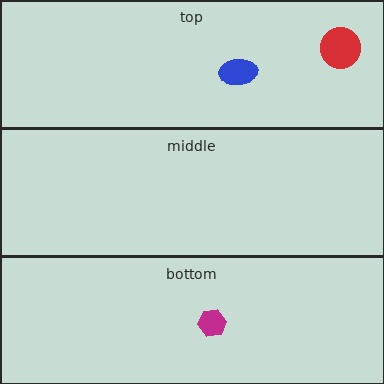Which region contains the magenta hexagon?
The bottom region.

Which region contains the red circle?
The top region.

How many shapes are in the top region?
2.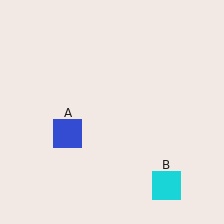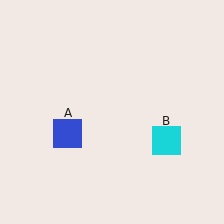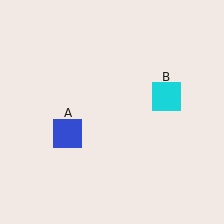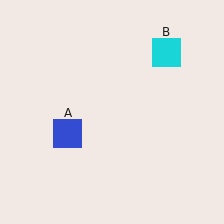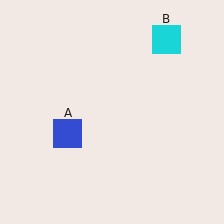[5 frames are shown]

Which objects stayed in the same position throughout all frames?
Blue square (object A) remained stationary.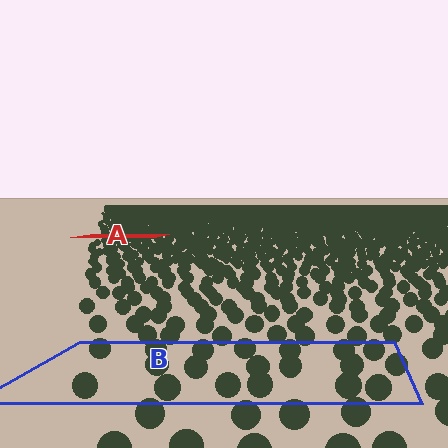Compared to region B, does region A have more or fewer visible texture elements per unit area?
Region A has more texture elements per unit area — they are packed more densely because it is farther away.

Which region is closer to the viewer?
Region B is closer. The texture elements there are larger and more spread out.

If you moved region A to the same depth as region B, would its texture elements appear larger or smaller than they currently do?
They would appear larger. At a closer depth, the same texture elements are projected at a bigger on-screen size.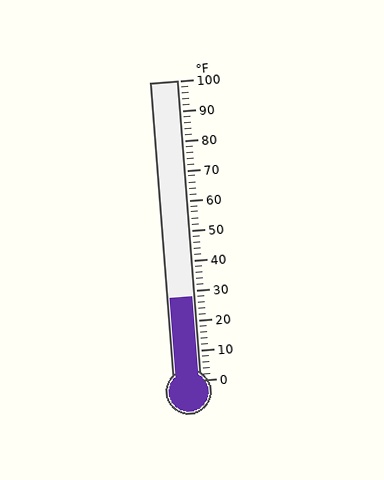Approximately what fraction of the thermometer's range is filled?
The thermometer is filled to approximately 30% of its range.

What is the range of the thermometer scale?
The thermometer scale ranges from 0°F to 100°F.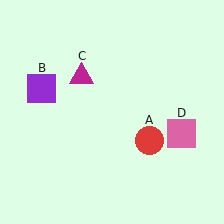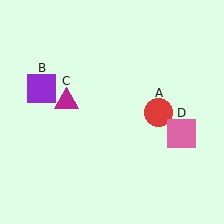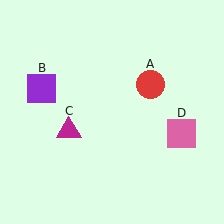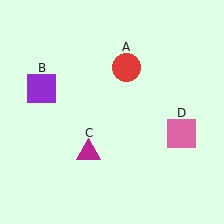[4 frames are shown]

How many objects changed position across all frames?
2 objects changed position: red circle (object A), magenta triangle (object C).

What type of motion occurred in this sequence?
The red circle (object A), magenta triangle (object C) rotated counterclockwise around the center of the scene.